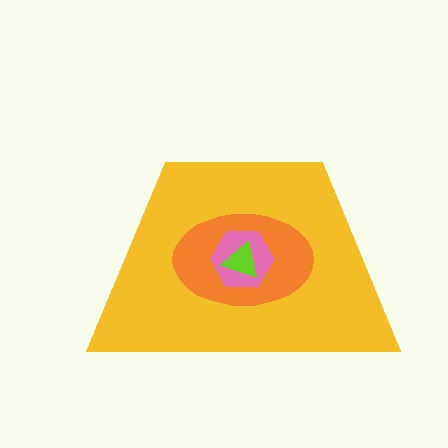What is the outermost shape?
The yellow trapezoid.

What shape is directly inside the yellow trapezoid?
The orange ellipse.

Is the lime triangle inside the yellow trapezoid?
Yes.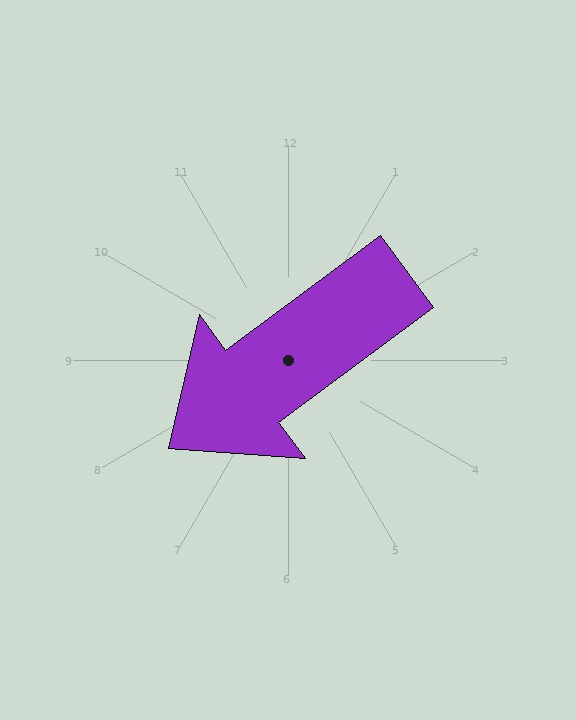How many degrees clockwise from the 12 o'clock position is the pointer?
Approximately 233 degrees.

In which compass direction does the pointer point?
Southwest.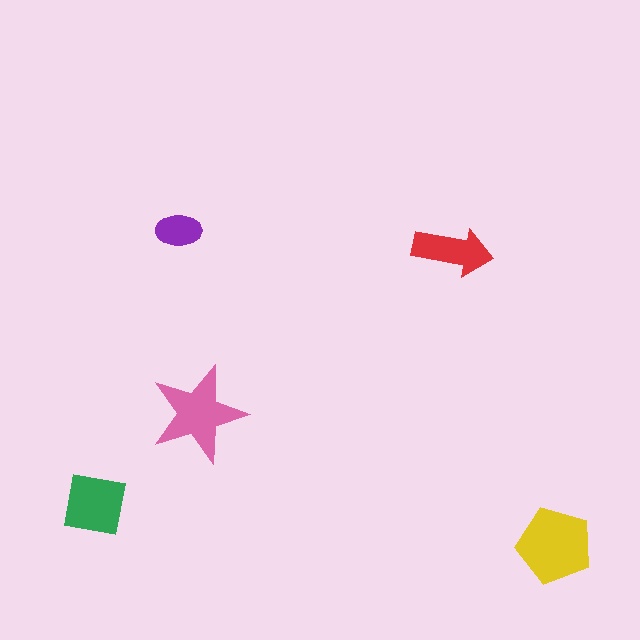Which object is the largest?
The yellow pentagon.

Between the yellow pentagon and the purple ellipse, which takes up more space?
The yellow pentagon.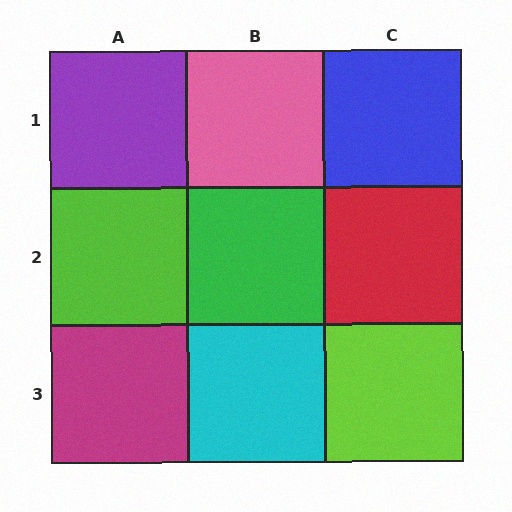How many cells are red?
1 cell is red.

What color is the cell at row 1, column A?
Purple.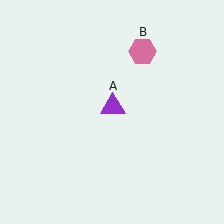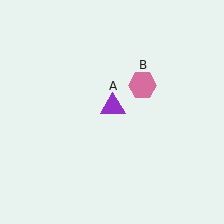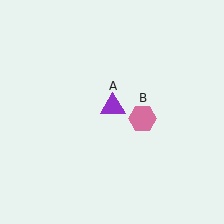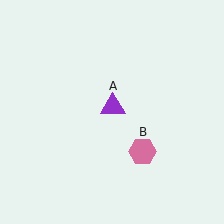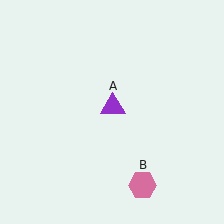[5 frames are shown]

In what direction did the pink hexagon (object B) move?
The pink hexagon (object B) moved down.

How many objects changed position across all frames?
1 object changed position: pink hexagon (object B).